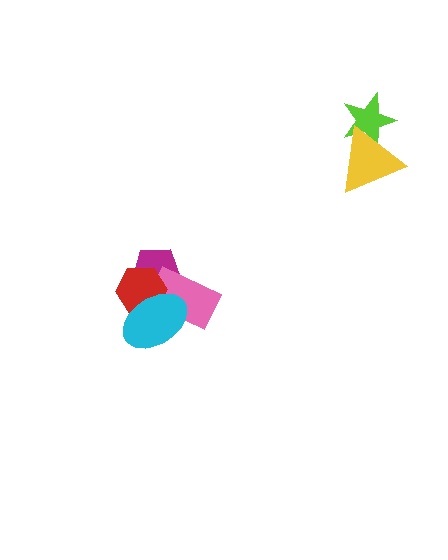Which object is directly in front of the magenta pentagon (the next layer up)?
The pink rectangle is directly in front of the magenta pentagon.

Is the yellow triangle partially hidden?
No, no other shape covers it.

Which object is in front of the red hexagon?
The cyan ellipse is in front of the red hexagon.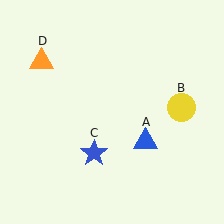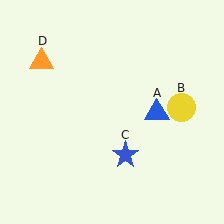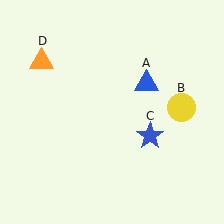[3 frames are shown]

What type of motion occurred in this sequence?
The blue triangle (object A), blue star (object C) rotated counterclockwise around the center of the scene.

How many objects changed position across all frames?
2 objects changed position: blue triangle (object A), blue star (object C).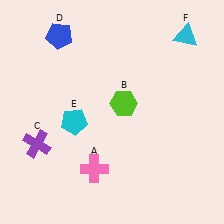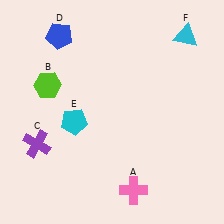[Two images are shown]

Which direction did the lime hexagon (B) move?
The lime hexagon (B) moved left.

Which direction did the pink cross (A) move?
The pink cross (A) moved right.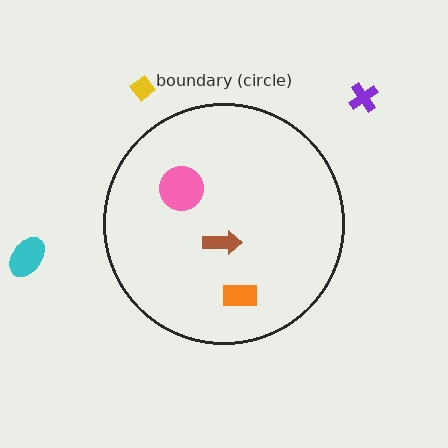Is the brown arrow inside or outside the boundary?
Inside.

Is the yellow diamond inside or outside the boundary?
Outside.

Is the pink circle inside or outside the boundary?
Inside.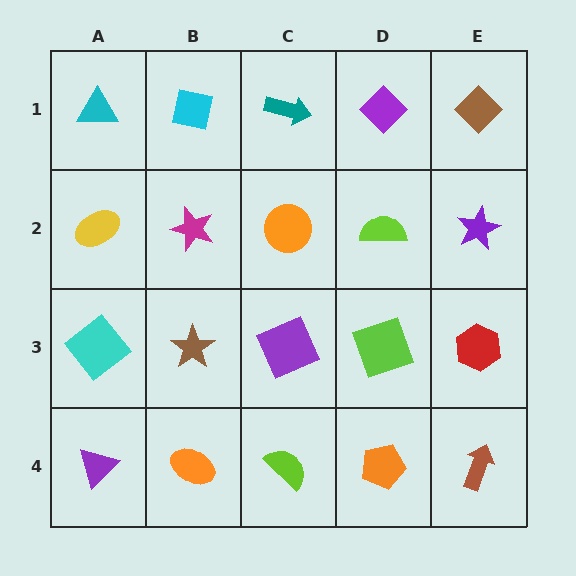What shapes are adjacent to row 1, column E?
A purple star (row 2, column E), a purple diamond (row 1, column D).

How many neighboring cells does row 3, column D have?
4.